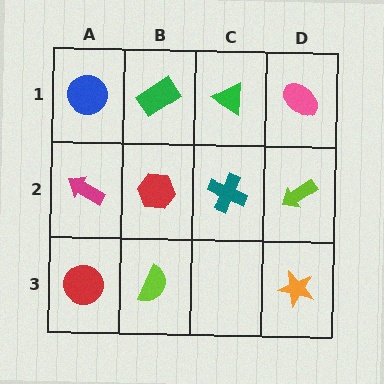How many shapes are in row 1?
4 shapes.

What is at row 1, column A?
A blue circle.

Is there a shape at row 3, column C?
No, that cell is empty.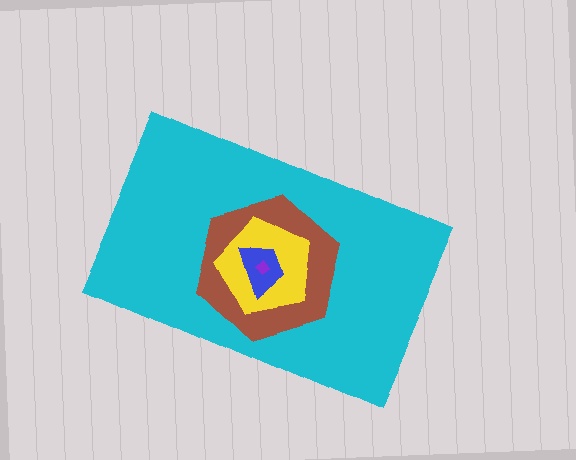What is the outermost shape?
The cyan rectangle.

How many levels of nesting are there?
5.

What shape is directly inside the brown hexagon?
The yellow pentagon.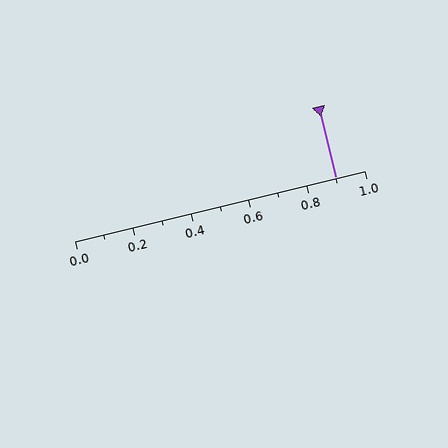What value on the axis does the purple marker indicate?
The marker indicates approximately 0.9.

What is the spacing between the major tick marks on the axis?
The major ticks are spaced 0.2 apart.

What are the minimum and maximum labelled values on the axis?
The axis runs from 0.0 to 1.0.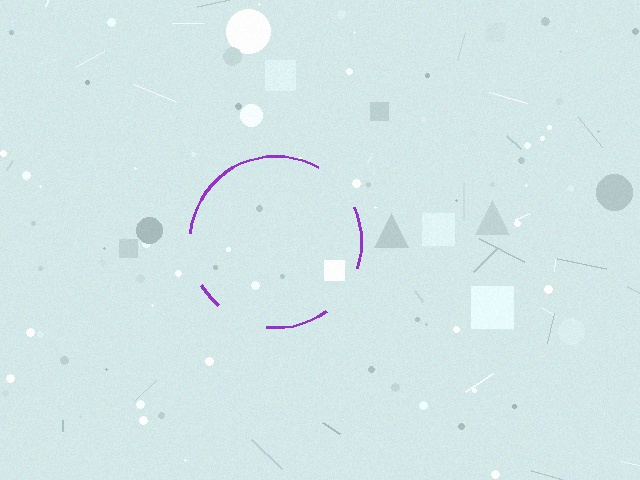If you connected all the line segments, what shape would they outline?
They would outline a circle.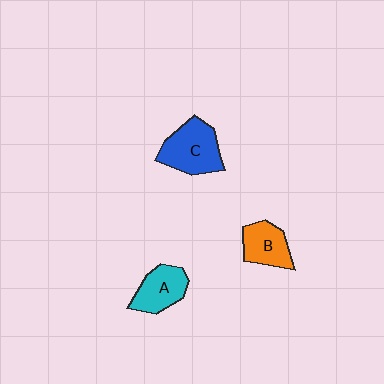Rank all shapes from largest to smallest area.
From largest to smallest: C (blue), A (cyan), B (orange).